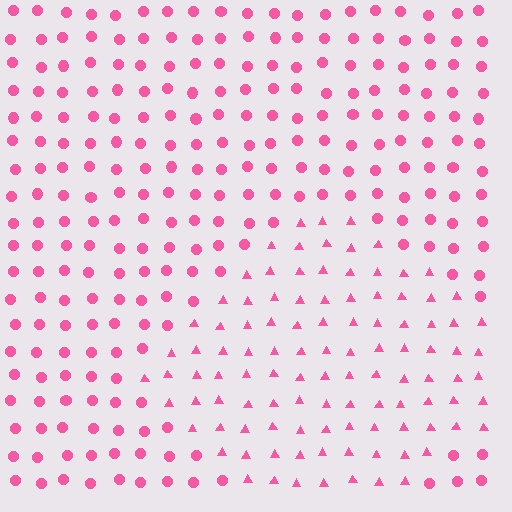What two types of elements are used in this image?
The image uses triangles inside the diamond region and circles outside it.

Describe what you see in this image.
The image is filled with small pink elements arranged in a uniform grid. A diamond-shaped region contains triangles, while the surrounding area contains circles. The boundary is defined purely by the change in element shape.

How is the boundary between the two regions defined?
The boundary is defined by a change in element shape: triangles inside vs. circles outside. All elements share the same color and spacing.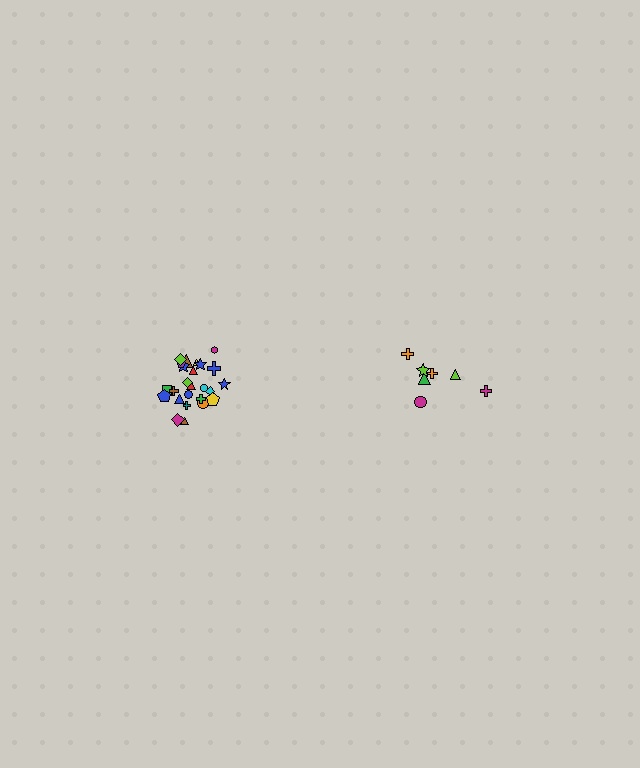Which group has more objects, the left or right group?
The left group.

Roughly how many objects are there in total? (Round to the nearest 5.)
Roughly 30 objects in total.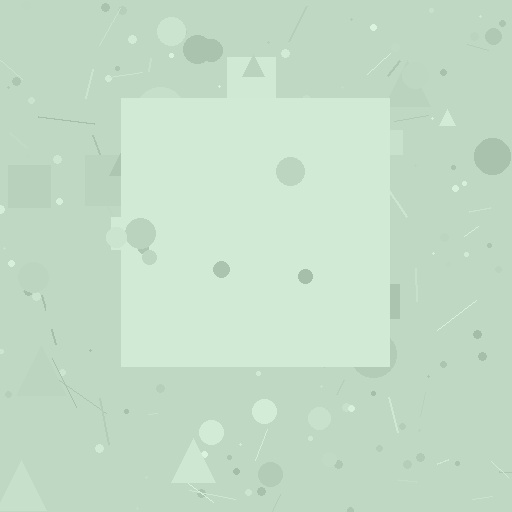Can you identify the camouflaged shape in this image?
The camouflaged shape is a square.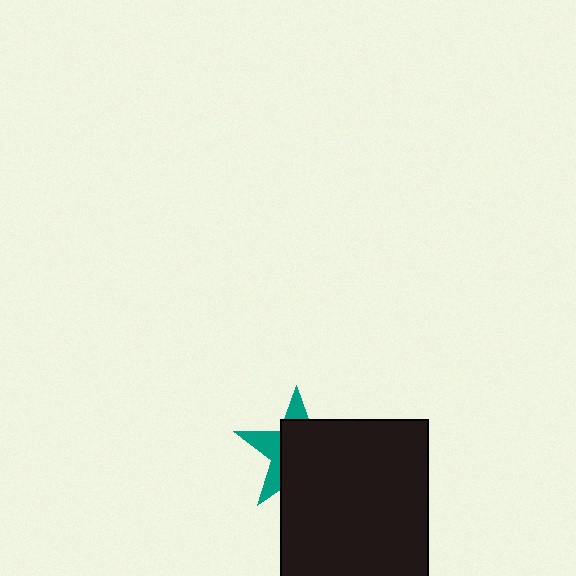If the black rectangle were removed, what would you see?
You would see the complete teal star.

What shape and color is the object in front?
The object in front is a black rectangle.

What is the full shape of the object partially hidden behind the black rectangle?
The partially hidden object is a teal star.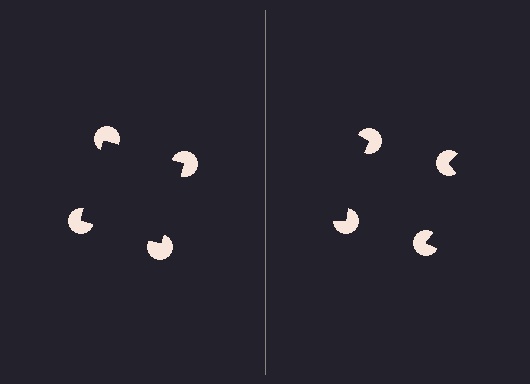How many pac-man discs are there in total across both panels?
8 — 4 on each side.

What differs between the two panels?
The pac-man discs are positioned identically on both sides; only the wedge orientations differ. On the left they align to a square; on the right they are misaligned.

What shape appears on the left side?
An illusory square.